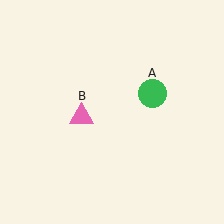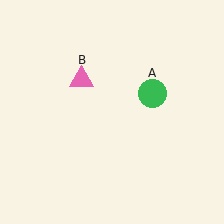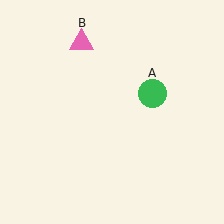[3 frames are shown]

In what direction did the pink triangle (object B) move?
The pink triangle (object B) moved up.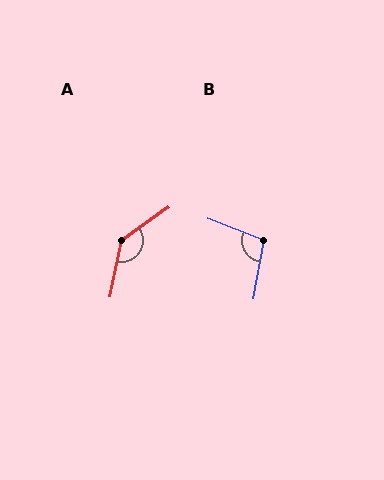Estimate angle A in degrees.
Approximately 137 degrees.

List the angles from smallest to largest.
B (101°), A (137°).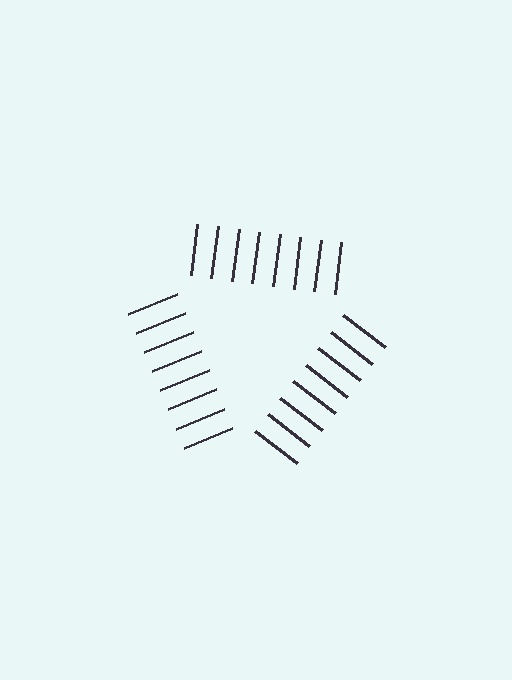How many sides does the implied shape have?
3 sides — the line-ends trace a triangle.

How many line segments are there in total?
24 — 8 along each of the 3 edges.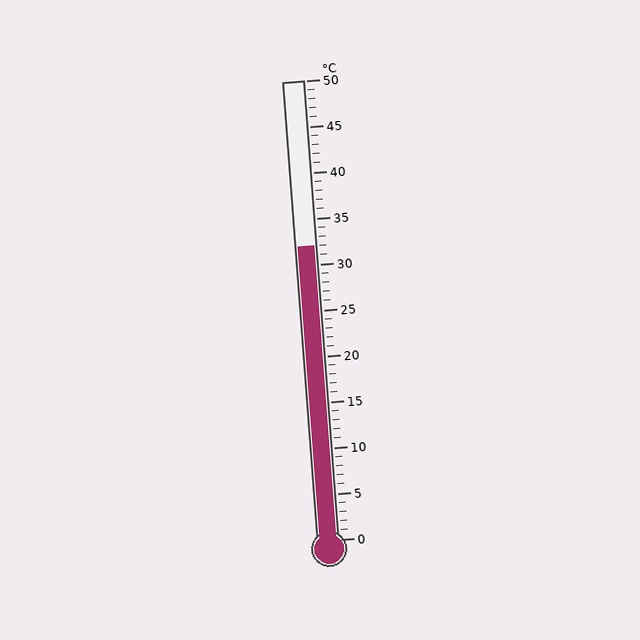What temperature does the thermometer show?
The thermometer shows approximately 32°C.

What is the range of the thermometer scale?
The thermometer scale ranges from 0°C to 50°C.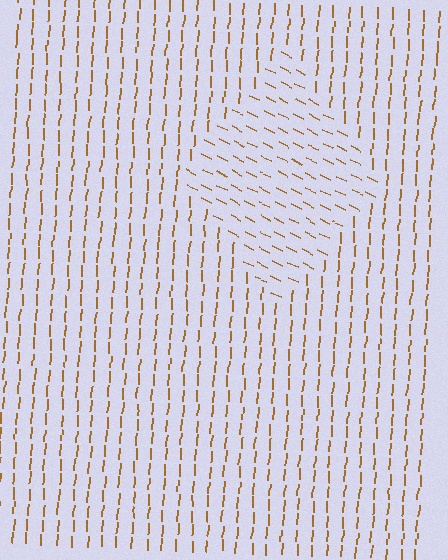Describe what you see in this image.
The image is filled with small brown line segments. A diamond region in the image has lines oriented differently from the surrounding lines, creating a visible texture boundary.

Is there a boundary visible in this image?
Yes, there is a texture boundary formed by a change in line orientation.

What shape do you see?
I see a diamond.